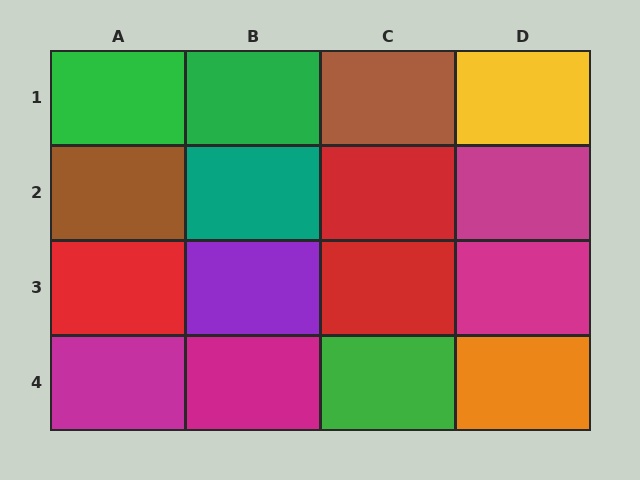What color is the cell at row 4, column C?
Green.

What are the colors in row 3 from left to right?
Red, purple, red, magenta.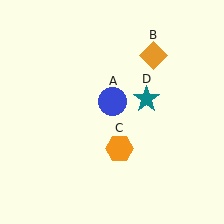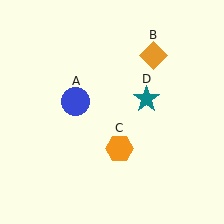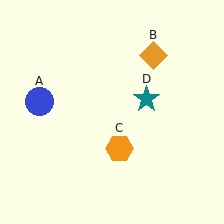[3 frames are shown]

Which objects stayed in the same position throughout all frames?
Orange diamond (object B) and orange hexagon (object C) and teal star (object D) remained stationary.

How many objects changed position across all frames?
1 object changed position: blue circle (object A).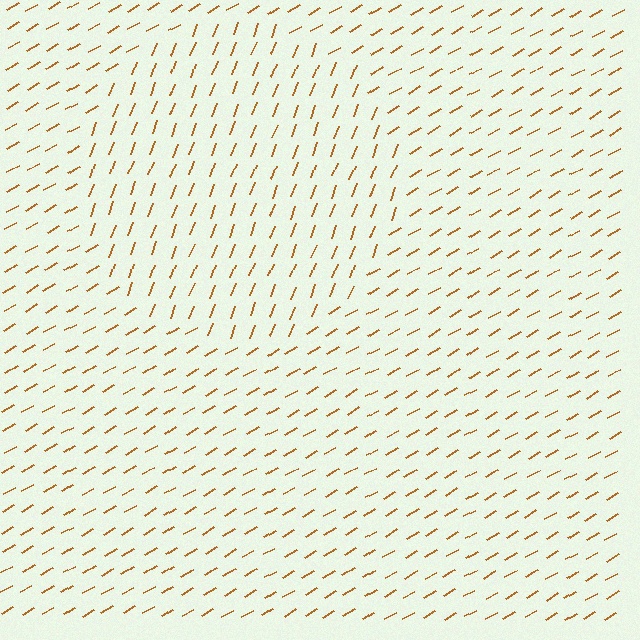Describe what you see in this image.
The image is filled with small brown line segments. A circle region in the image has lines oriented differently from the surrounding lines, creating a visible texture boundary.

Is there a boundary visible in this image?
Yes, there is a texture boundary formed by a change in line orientation.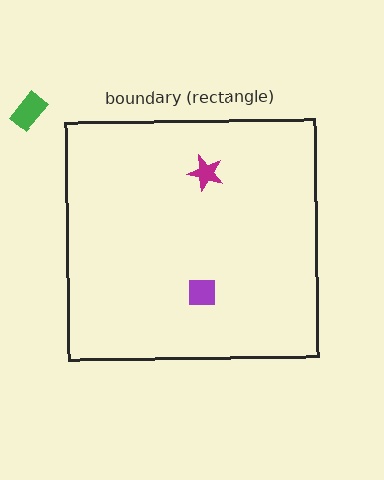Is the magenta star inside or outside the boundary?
Inside.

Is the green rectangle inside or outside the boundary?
Outside.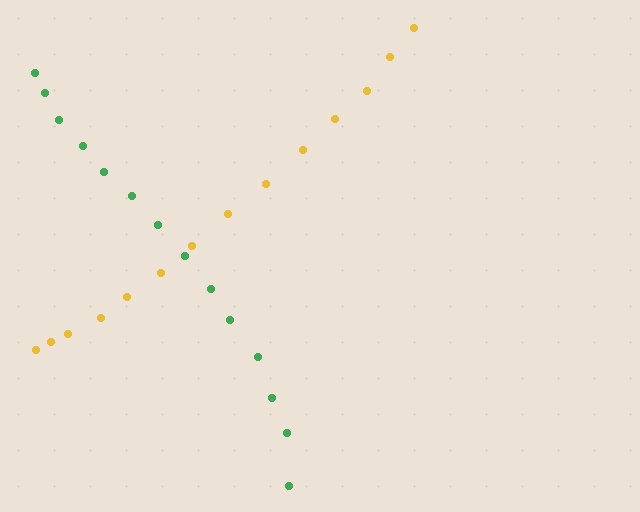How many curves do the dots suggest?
There are 2 distinct paths.